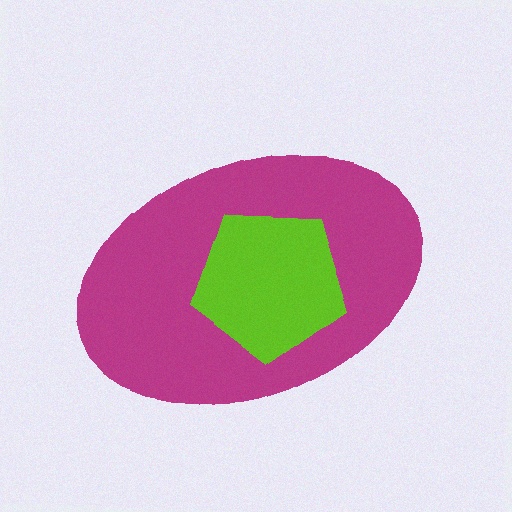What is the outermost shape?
The magenta ellipse.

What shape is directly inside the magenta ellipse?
The lime pentagon.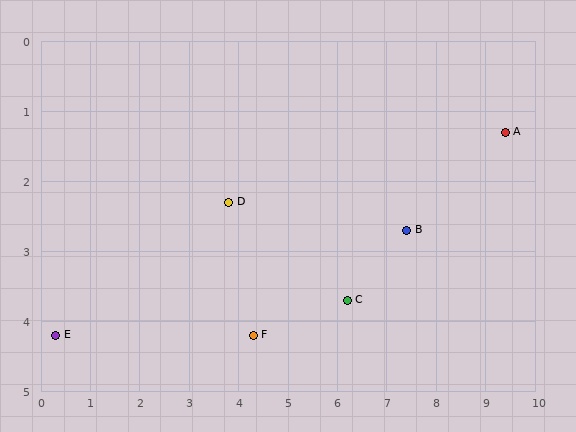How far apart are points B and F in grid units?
Points B and F are about 3.4 grid units apart.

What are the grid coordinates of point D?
Point D is at approximately (3.8, 2.3).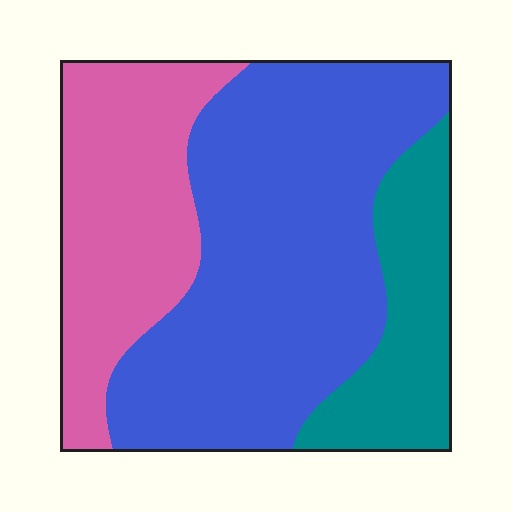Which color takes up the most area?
Blue, at roughly 55%.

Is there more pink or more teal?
Pink.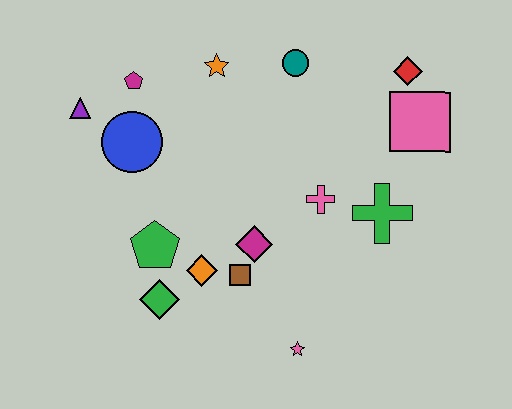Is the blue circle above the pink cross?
Yes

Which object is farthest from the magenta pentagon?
The pink star is farthest from the magenta pentagon.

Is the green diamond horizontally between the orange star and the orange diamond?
No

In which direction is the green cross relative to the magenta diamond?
The green cross is to the right of the magenta diamond.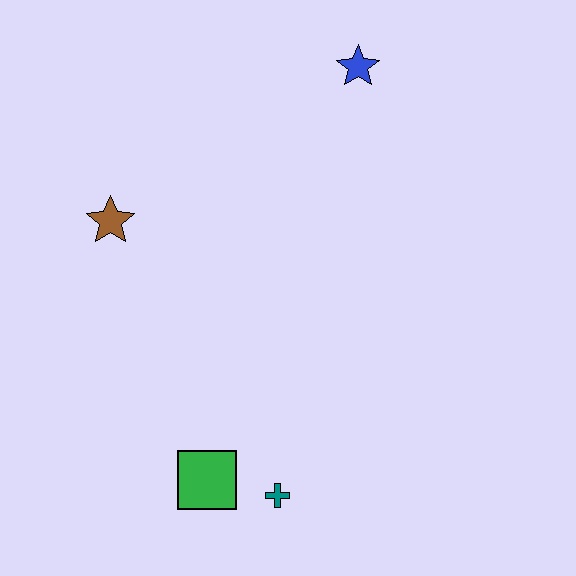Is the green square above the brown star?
No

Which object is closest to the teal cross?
The green square is closest to the teal cross.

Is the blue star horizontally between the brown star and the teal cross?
No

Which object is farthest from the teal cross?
The blue star is farthest from the teal cross.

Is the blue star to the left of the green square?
No